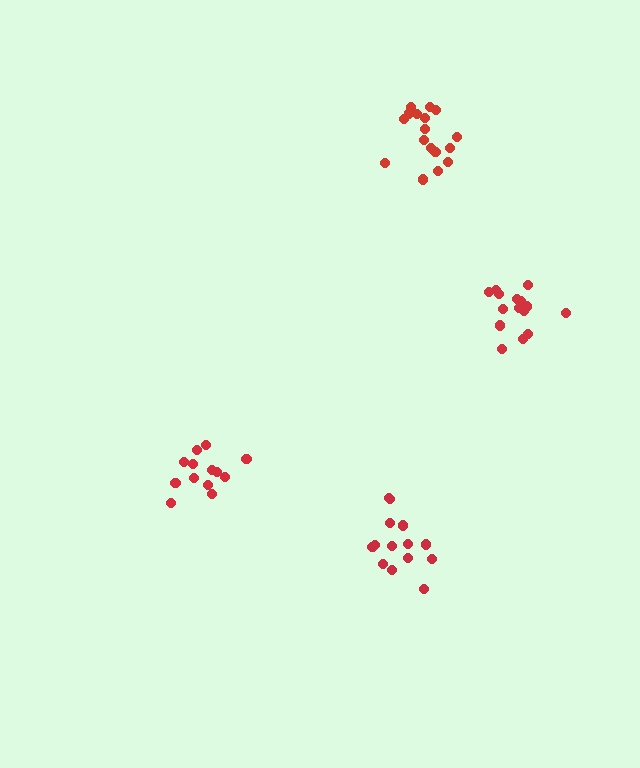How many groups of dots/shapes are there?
There are 4 groups.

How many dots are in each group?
Group 1: 14 dots, Group 2: 13 dots, Group 3: 16 dots, Group 4: 17 dots (60 total).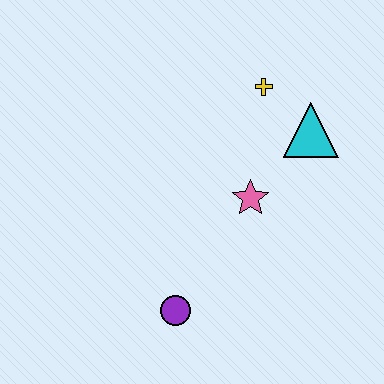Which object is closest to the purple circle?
The pink star is closest to the purple circle.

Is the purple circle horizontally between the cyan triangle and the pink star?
No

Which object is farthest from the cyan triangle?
The purple circle is farthest from the cyan triangle.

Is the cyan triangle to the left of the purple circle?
No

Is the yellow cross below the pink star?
No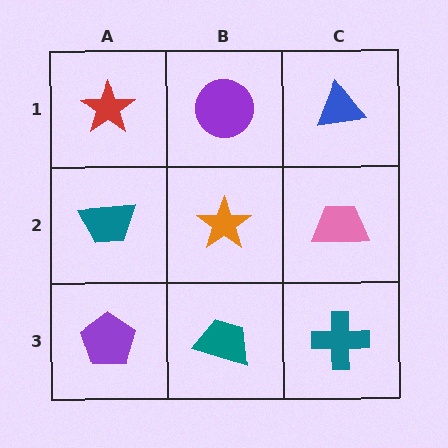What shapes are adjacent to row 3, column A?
A teal trapezoid (row 2, column A), a teal trapezoid (row 3, column B).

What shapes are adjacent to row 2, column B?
A purple circle (row 1, column B), a teal trapezoid (row 3, column B), a teal trapezoid (row 2, column A), a pink trapezoid (row 2, column C).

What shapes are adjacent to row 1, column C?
A pink trapezoid (row 2, column C), a purple circle (row 1, column B).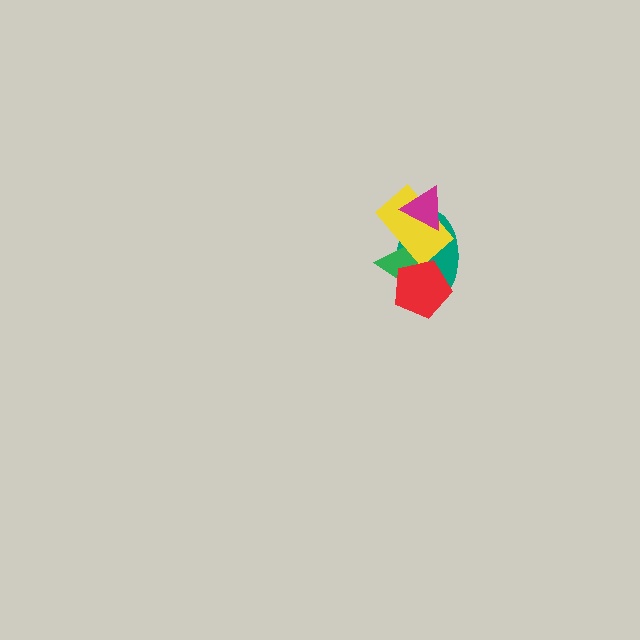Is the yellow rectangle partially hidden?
Yes, it is partially covered by another shape.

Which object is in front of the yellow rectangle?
The magenta triangle is in front of the yellow rectangle.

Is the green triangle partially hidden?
Yes, it is partially covered by another shape.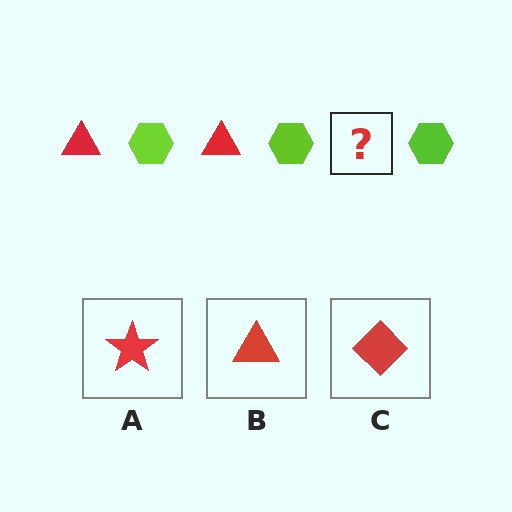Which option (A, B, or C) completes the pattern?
B.